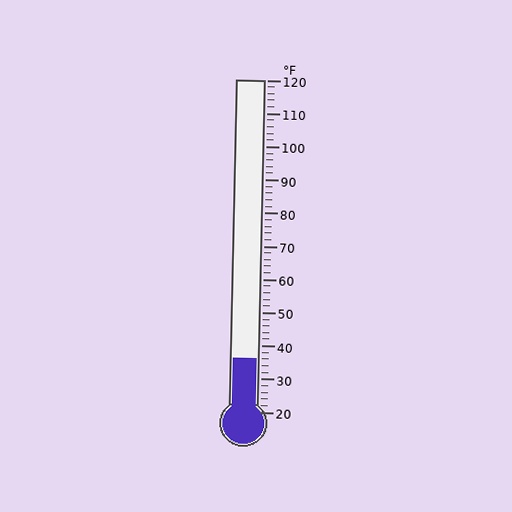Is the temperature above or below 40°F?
The temperature is below 40°F.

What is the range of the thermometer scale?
The thermometer scale ranges from 20°F to 120°F.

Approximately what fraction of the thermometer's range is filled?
The thermometer is filled to approximately 15% of its range.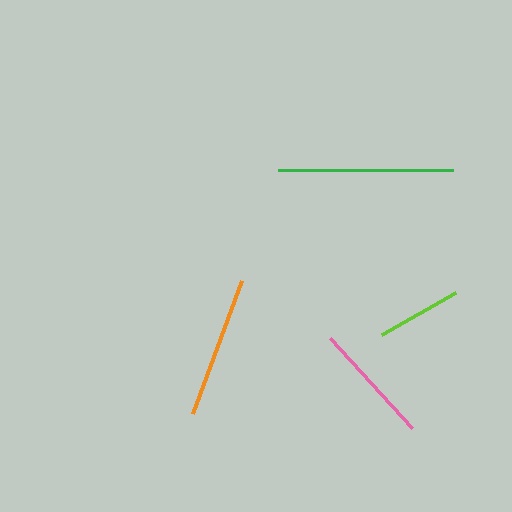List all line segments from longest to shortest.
From longest to shortest: green, orange, pink, lime.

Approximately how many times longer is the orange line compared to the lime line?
The orange line is approximately 1.7 times the length of the lime line.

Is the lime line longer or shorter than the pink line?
The pink line is longer than the lime line.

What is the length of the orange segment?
The orange segment is approximately 141 pixels long.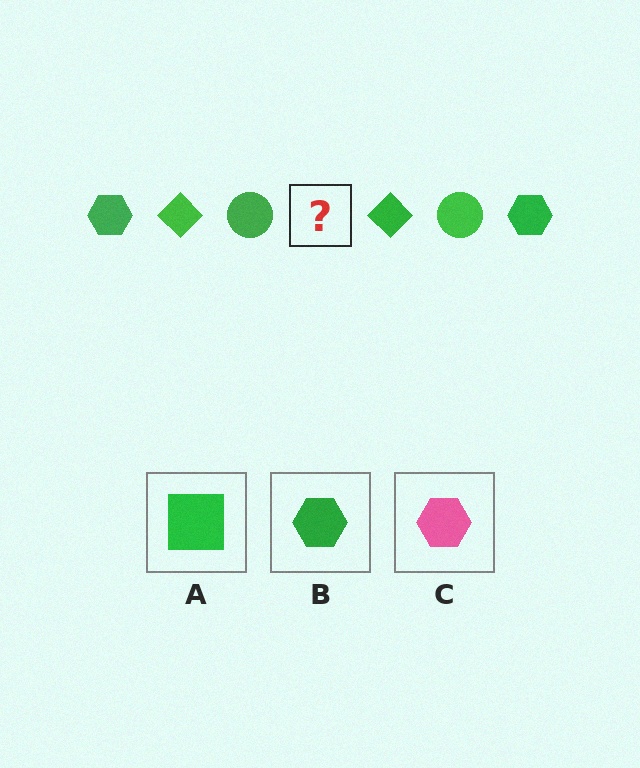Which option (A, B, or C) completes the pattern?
B.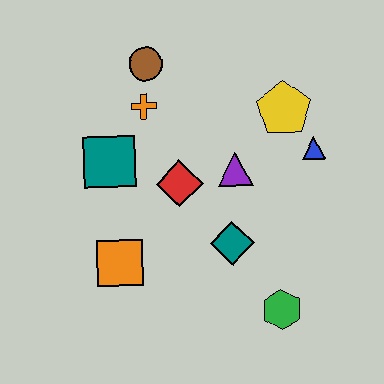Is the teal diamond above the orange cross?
No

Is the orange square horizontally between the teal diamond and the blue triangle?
No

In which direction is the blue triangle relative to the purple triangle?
The blue triangle is to the right of the purple triangle.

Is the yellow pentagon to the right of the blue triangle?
No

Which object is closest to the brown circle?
The orange cross is closest to the brown circle.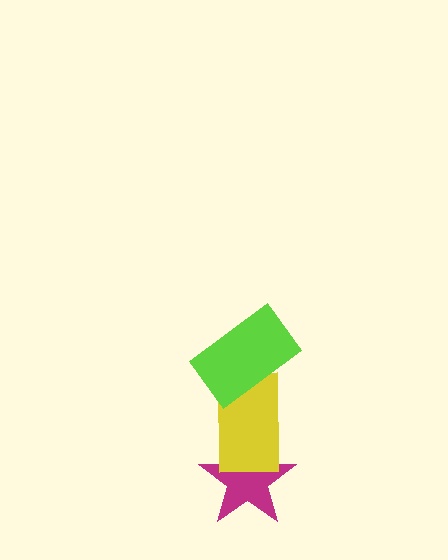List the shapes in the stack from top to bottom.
From top to bottom: the lime rectangle, the yellow rectangle, the magenta star.